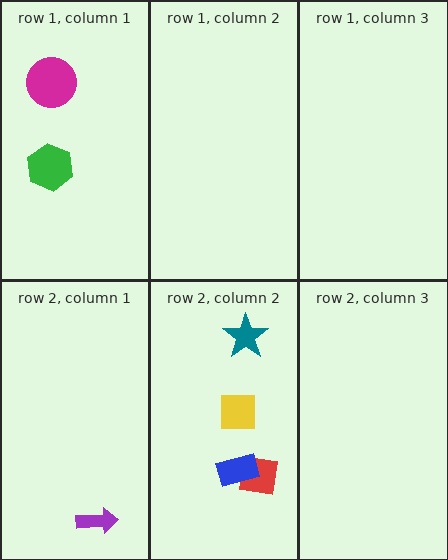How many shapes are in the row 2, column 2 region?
4.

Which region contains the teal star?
The row 2, column 2 region.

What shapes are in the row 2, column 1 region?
The purple arrow.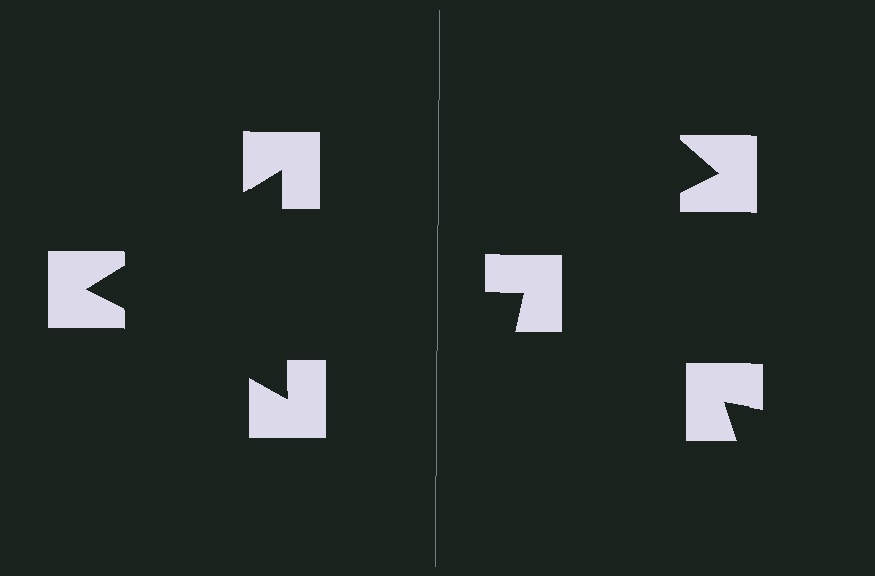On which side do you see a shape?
An illusory triangle appears on the left side. On the right side the wedge cuts are rotated, so no coherent shape forms.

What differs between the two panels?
The notched squares are positioned identically on both sides; only the wedge orientations differ. On the left they align to a triangle; on the right they are misaligned.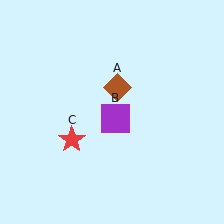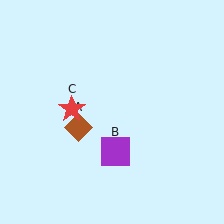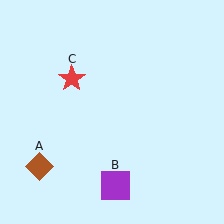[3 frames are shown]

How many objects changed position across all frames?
3 objects changed position: brown diamond (object A), purple square (object B), red star (object C).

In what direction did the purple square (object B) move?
The purple square (object B) moved down.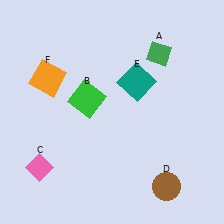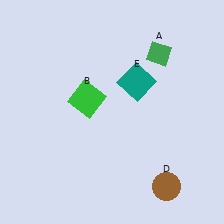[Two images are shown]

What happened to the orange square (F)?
The orange square (F) was removed in Image 2. It was in the top-left area of Image 1.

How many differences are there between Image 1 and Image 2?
There are 2 differences between the two images.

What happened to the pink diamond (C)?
The pink diamond (C) was removed in Image 2. It was in the bottom-left area of Image 1.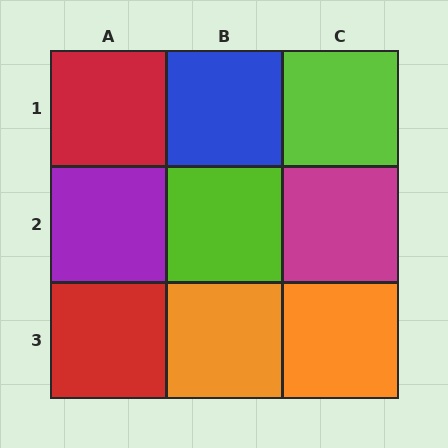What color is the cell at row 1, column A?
Red.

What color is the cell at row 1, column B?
Blue.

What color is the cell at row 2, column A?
Purple.